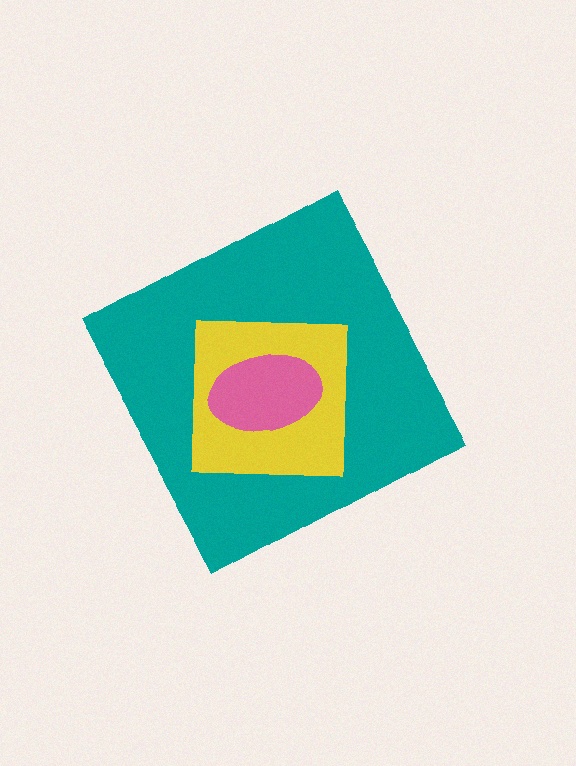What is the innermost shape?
The pink ellipse.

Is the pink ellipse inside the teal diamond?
Yes.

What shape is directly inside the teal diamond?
The yellow square.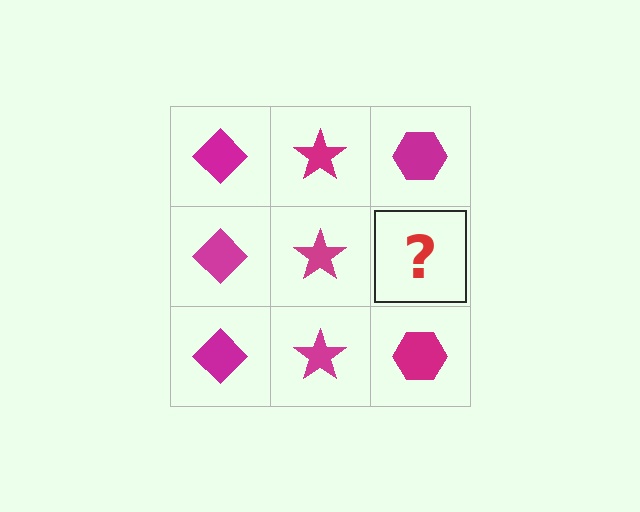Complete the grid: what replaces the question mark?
The question mark should be replaced with a magenta hexagon.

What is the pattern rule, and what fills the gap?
The rule is that each column has a consistent shape. The gap should be filled with a magenta hexagon.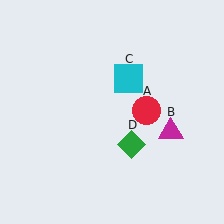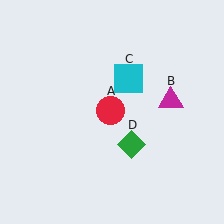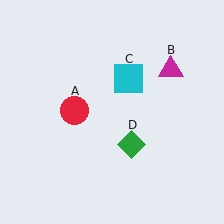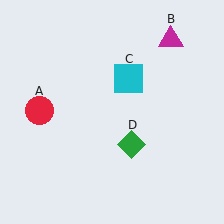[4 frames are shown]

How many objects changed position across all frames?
2 objects changed position: red circle (object A), magenta triangle (object B).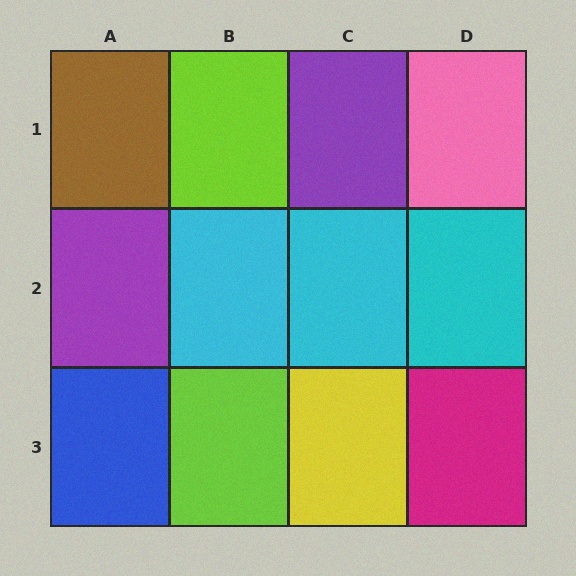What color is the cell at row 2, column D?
Cyan.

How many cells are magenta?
1 cell is magenta.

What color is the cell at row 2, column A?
Purple.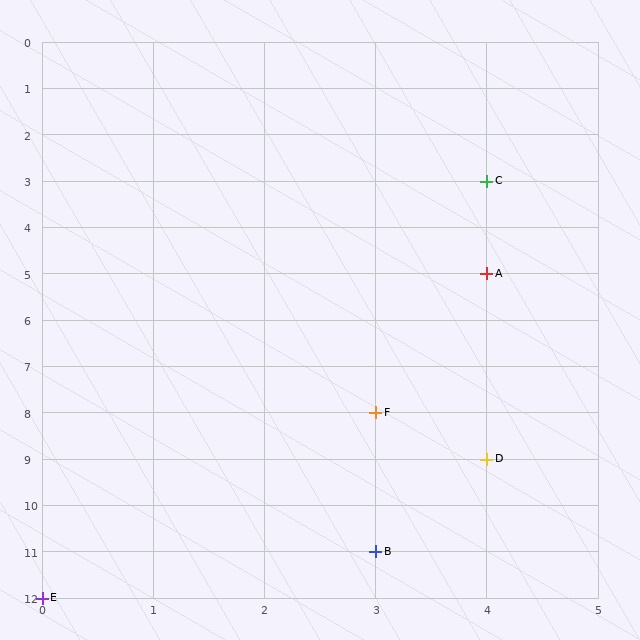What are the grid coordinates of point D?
Point D is at grid coordinates (4, 9).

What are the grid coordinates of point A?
Point A is at grid coordinates (4, 5).